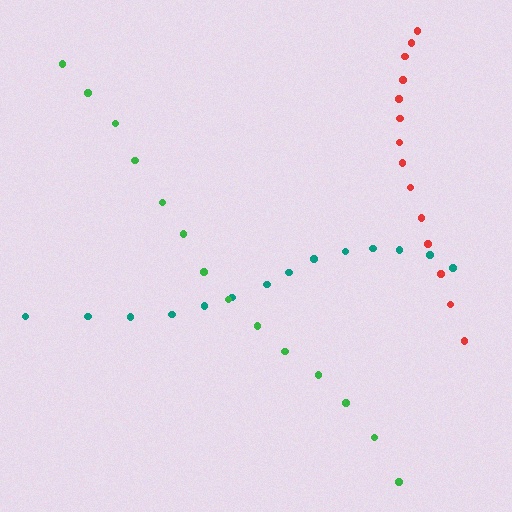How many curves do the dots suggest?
There are 3 distinct paths.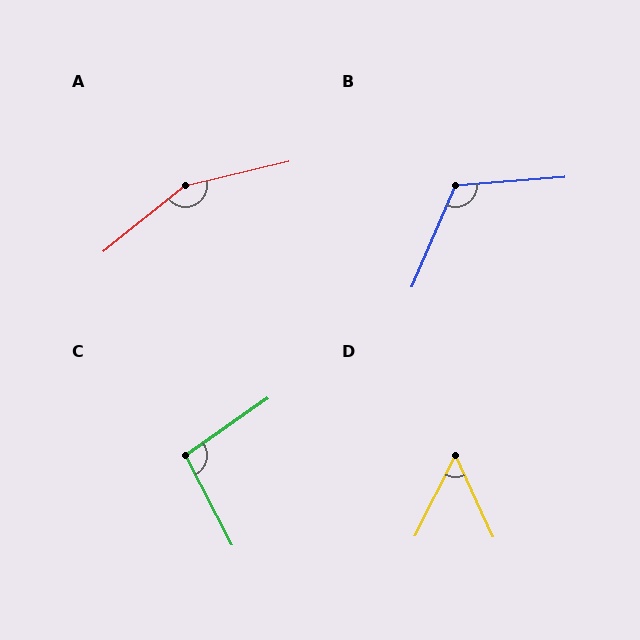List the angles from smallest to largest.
D (51°), C (97°), B (118°), A (154°).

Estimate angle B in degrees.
Approximately 118 degrees.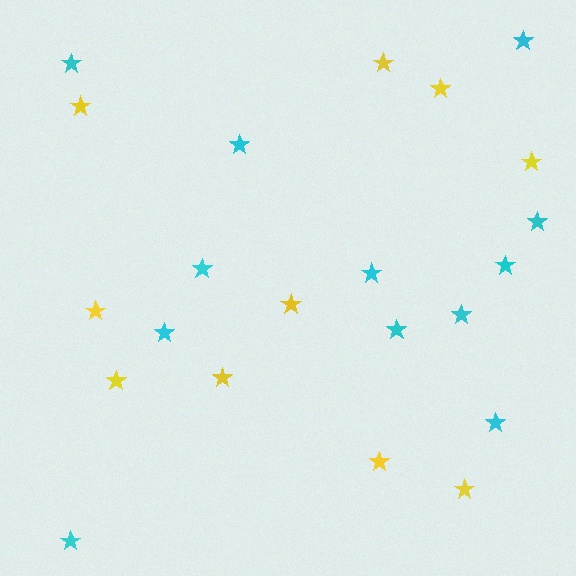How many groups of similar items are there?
There are 2 groups: one group of cyan stars (12) and one group of yellow stars (10).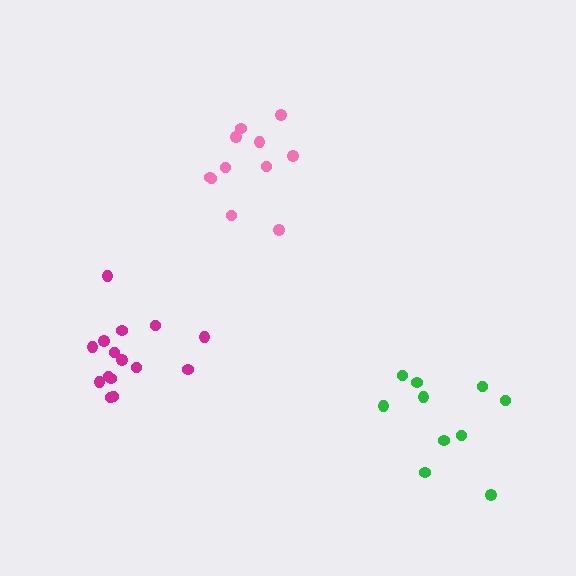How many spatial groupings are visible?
There are 3 spatial groupings.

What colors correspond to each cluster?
The clusters are colored: pink, green, magenta.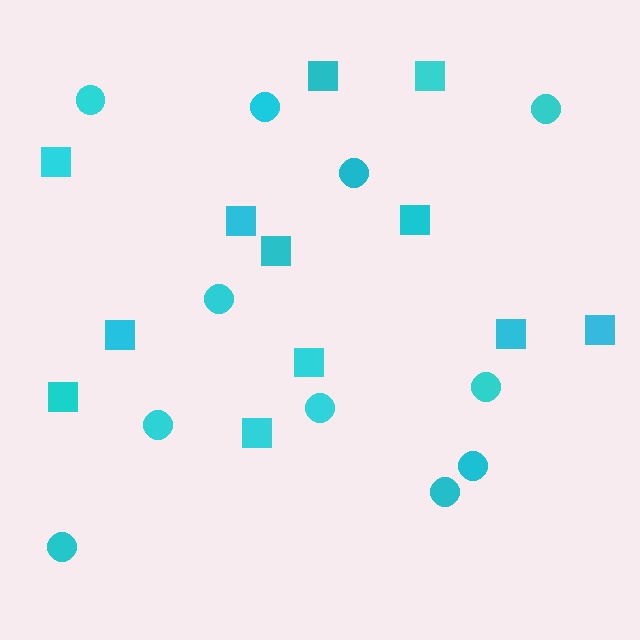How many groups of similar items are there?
There are 2 groups: one group of circles (11) and one group of squares (12).